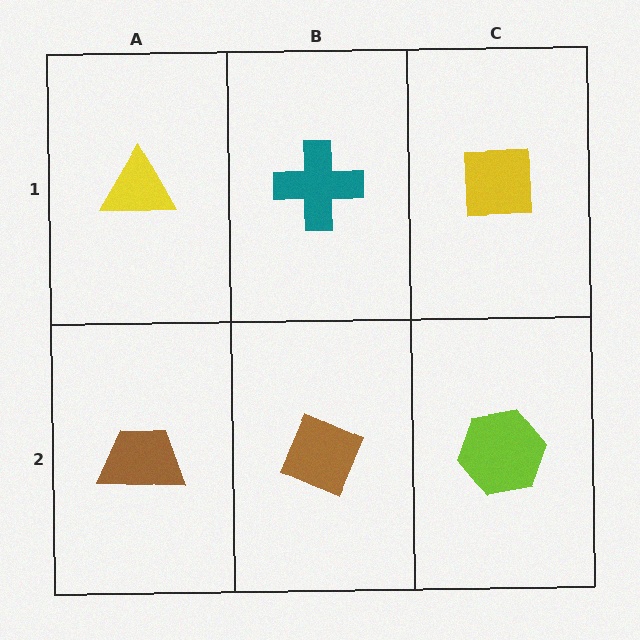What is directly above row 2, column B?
A teal cross.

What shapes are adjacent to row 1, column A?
A brown trapezoid (row 2, column A), a teal cross (row 1, column B).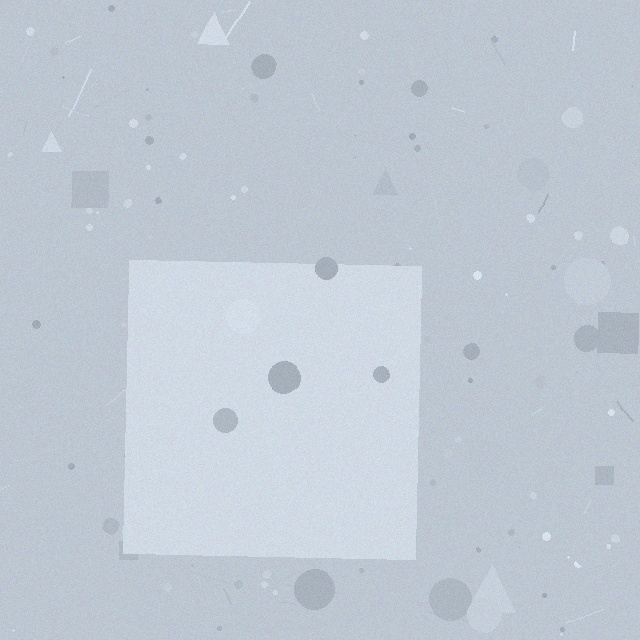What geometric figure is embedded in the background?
A square is embedded in the background.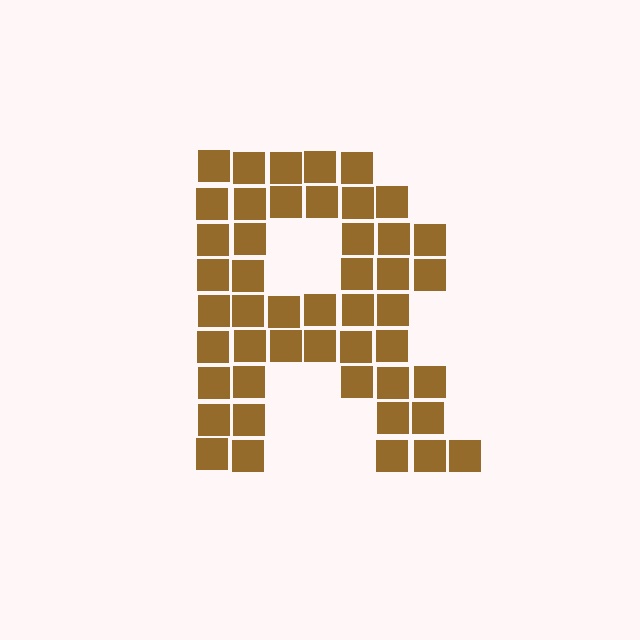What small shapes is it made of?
It is made of small squares.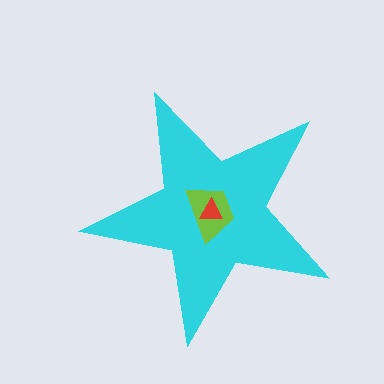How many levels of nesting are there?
3.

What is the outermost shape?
The cyan star.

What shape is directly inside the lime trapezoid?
The red triangle.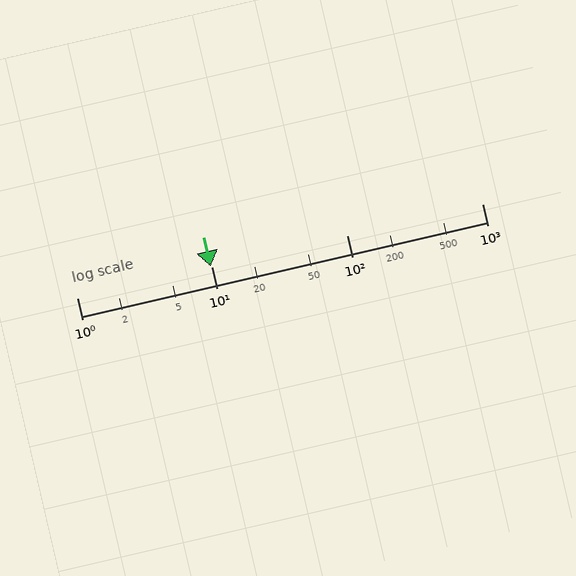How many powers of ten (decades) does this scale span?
The scale spans 3 decades, from 1 to 1000.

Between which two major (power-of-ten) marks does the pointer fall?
The pointer is between 1 and 10.